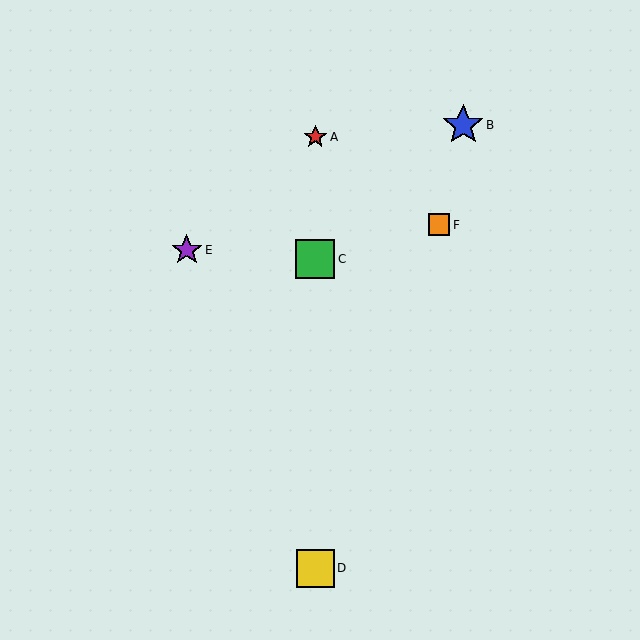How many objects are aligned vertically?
3 objects (A, C, D) are aligned vertically.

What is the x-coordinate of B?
Object B is at x≈463.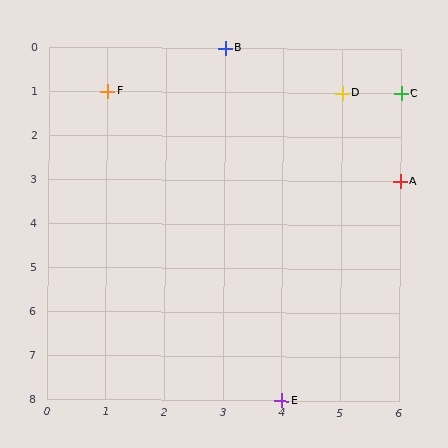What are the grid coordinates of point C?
Point C is at grid coordinates (6, 1).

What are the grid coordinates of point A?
Point A is at grid coordinates (6, 3).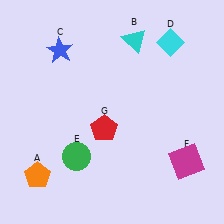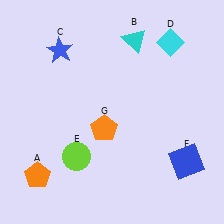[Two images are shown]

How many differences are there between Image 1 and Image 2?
There are 3 differences between the two images.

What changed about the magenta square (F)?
In Image 1, F is magenta. In Image 2, it changed to blue.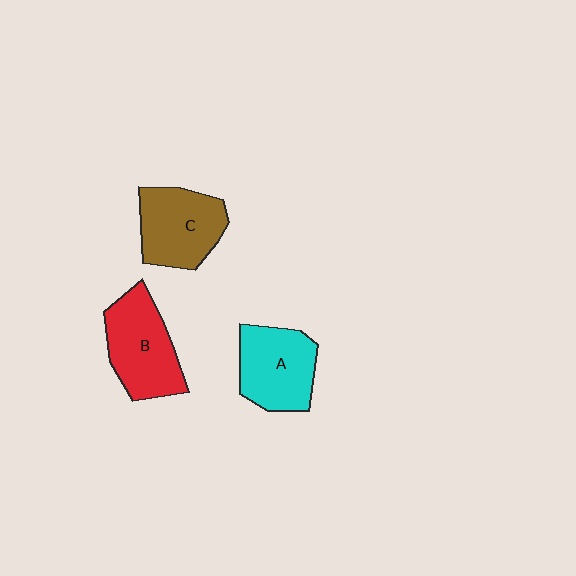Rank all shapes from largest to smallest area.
From largest to smallest: B (red), C (brown), A (cyan).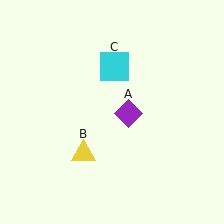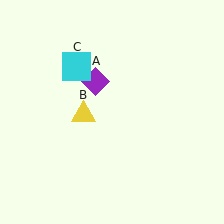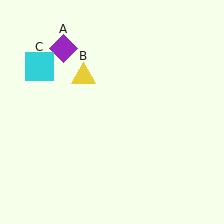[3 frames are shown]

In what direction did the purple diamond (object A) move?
The purple diamond (object A) moved up and to the left.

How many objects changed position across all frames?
3 objects changed position: purple diamond (object A), yellow triangle (object B), cyan square (object C).